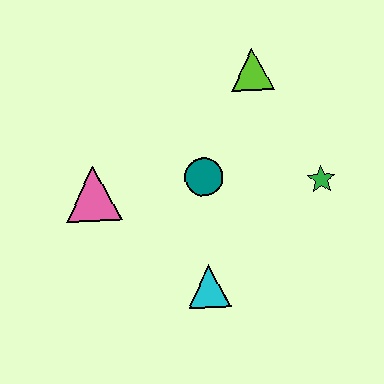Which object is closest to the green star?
The teal circle is closest to the green star.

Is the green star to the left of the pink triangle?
No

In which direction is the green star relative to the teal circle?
The green star is to the right of the teal circle.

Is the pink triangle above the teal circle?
No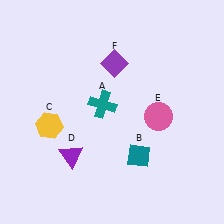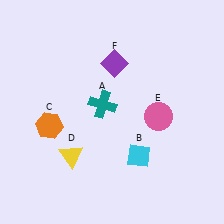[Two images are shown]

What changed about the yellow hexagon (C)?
In Image 1, C is yellow. In Image 2, it changed to orange.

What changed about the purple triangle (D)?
In Image 1, D is purple. In Image 2, it changed to yellow.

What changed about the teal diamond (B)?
In Image 1, B is teal. In Image 2, it changed to cyan.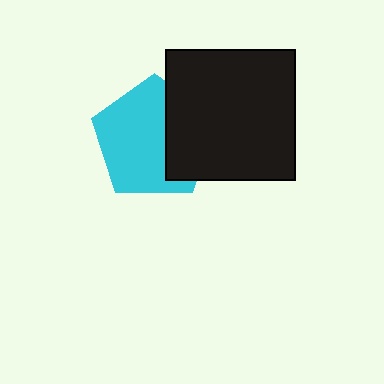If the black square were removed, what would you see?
You would see the complete cyan pentagon.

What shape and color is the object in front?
The object in front is a black square.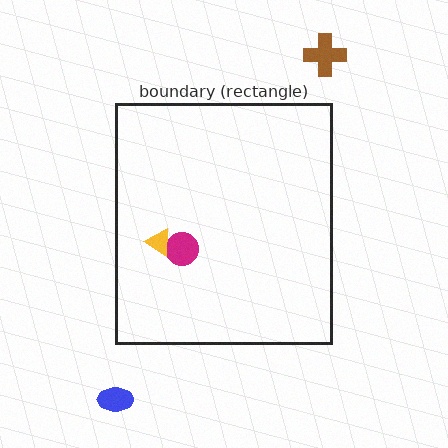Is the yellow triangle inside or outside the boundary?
Inside.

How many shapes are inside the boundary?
2 inside, 2 outside.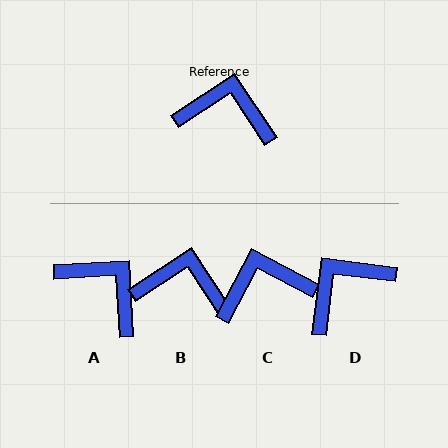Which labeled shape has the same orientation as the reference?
B.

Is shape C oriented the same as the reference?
No, it is off by about 28 degrees.